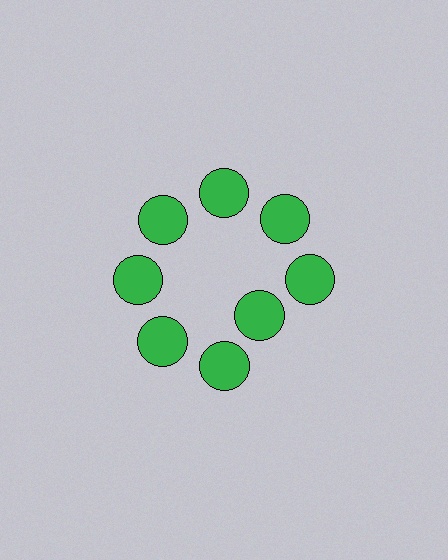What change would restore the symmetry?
The symmetry would be restored by moving it outward, back onto the ring so that all 8 circles sit at equal angles and equal distance from the center.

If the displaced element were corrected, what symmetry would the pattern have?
It would have 8-fold rotational symmetry — the pattern would map onto itself every 45 degrees.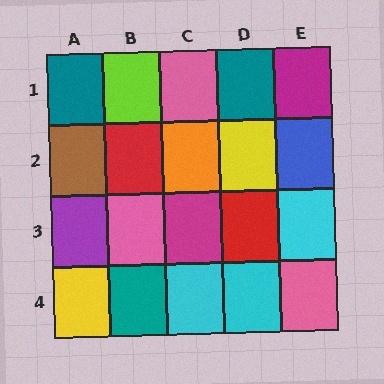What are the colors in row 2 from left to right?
Brown, red, orange, yellow, blue.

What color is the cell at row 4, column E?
Pink.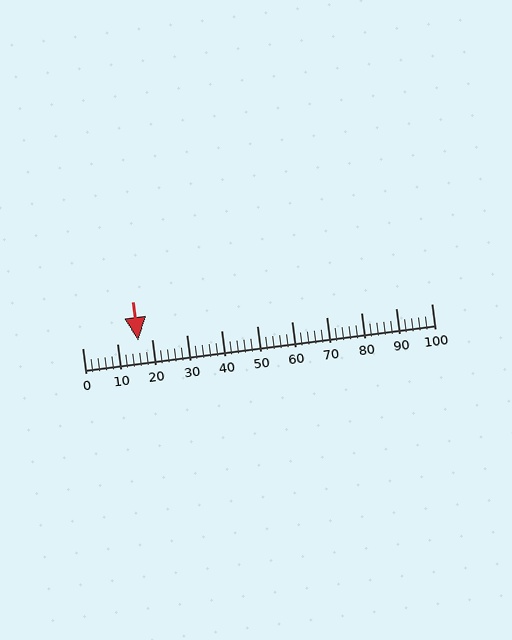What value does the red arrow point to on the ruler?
The red arrow points to approximately 16.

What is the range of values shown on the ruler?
The ruler shows values from 0 to 100.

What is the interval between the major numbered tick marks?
The major tick marks are spaced 10 units apart.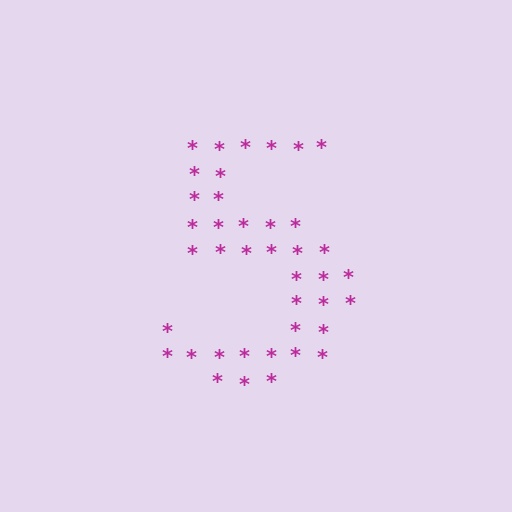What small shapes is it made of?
It is made of small asterisks.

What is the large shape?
The large shape is the digit 5.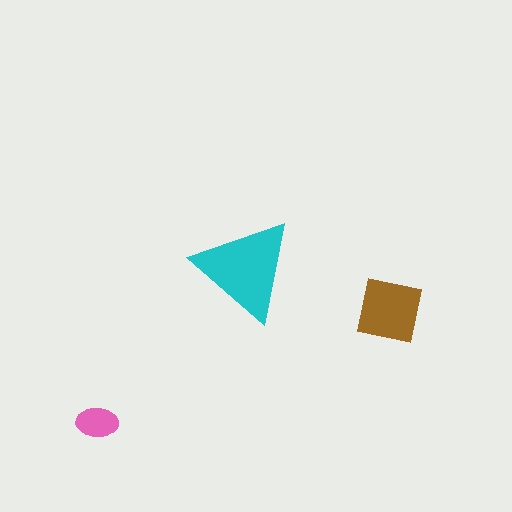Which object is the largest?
The cyan triangle.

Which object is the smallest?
The pink ellipse.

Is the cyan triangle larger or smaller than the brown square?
Larger.